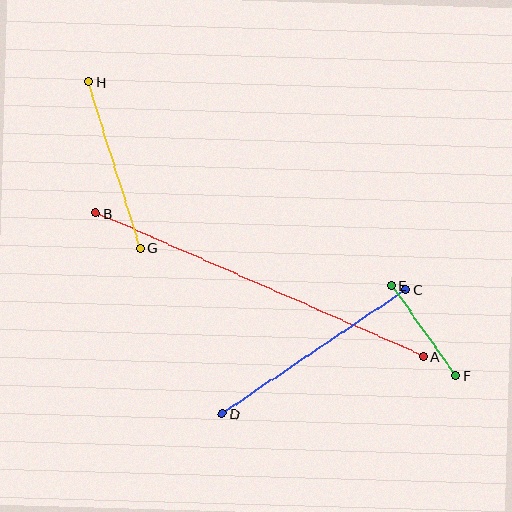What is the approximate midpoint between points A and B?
The midpoint is at approximately (259, 285) pixels.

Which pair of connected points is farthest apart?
Points A and B are farthest apart.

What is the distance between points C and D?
The distance is approximately 222 pixels.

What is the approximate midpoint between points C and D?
The midpoint is at approximately (314, 352) pixels.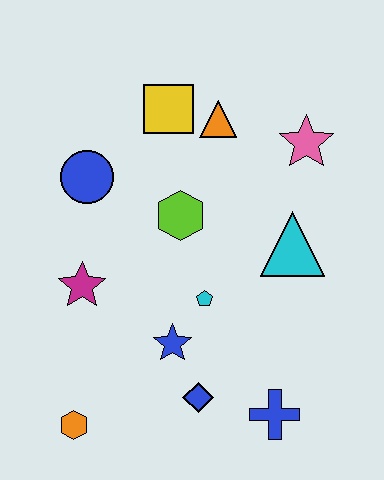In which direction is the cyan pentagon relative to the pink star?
The cyan pentagon is below the pink star.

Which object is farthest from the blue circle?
The blue cross is farthest from the blue circle.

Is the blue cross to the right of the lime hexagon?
Yes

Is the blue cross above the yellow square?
No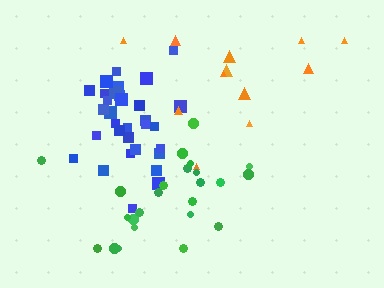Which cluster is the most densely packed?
Blue.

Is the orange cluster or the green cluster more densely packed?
Green.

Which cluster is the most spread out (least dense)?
Orange.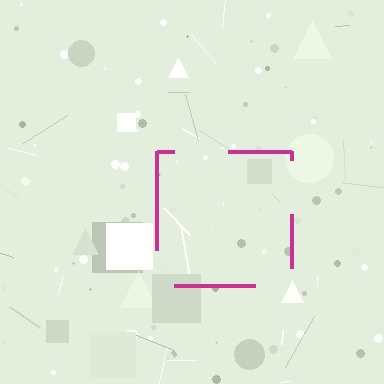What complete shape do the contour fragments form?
The contour fragments form a square.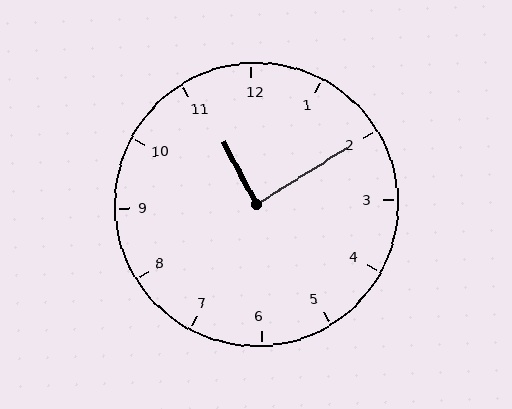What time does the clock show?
11:10.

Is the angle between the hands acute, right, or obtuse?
It is right.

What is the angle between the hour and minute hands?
Approximately 85 degrees.